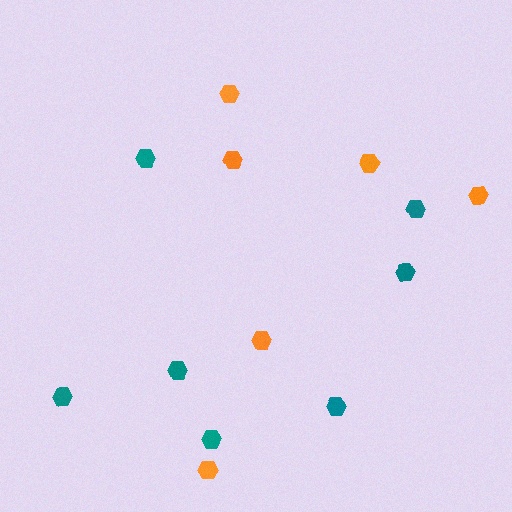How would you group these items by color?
There are 2 groups: one group of orange hexagons (6) and one group of teal hexagons (7).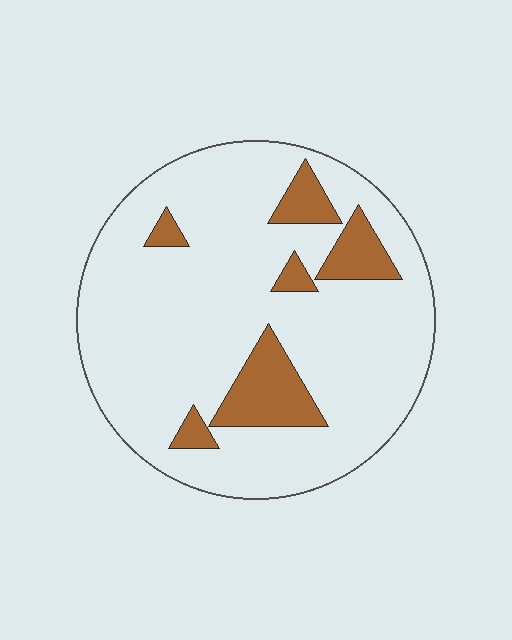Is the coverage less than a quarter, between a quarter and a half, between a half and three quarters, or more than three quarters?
Less than a quarter.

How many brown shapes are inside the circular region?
6.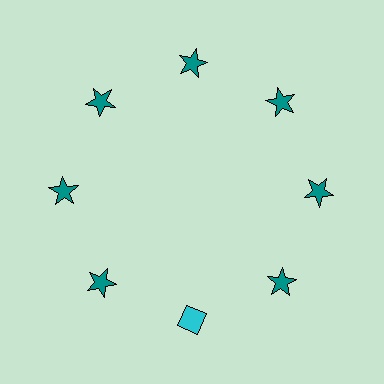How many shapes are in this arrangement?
There are 8 shapes arranged in a ring pattern.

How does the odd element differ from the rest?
It differs in both color (cyan instead of teal) and shape (diamond instead of star).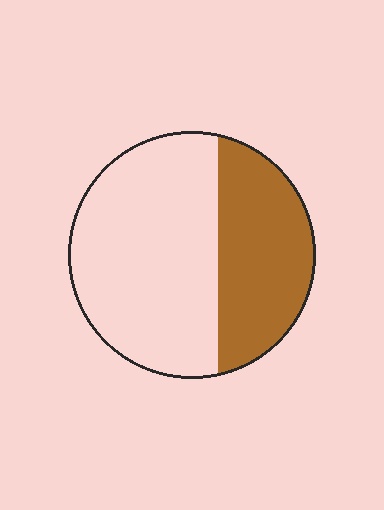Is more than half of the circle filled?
No.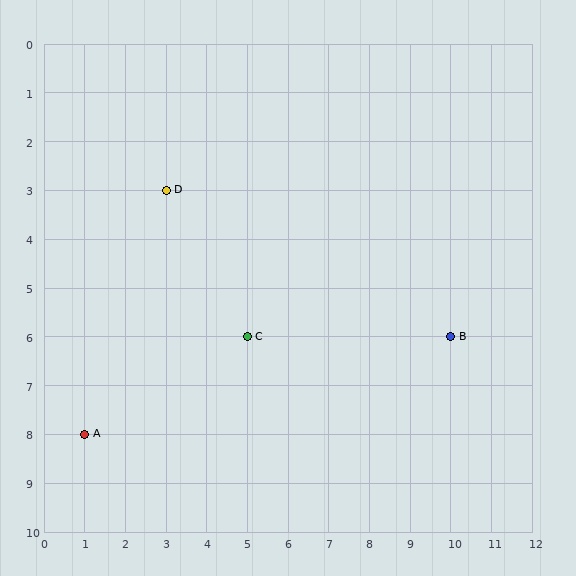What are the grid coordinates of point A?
Point A is at grid coordinates (1, 8).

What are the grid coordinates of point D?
Point D is at grid coordinates (3, 3).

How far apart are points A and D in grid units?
Points A and D are 2 columns and 5 rows apart (about 5.4 grid units diagonally).